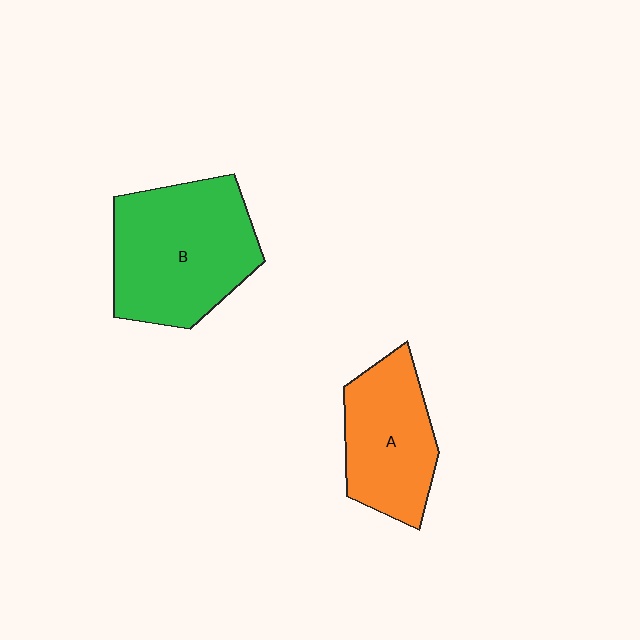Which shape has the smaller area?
Shape A (orange).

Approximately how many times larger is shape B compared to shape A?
Approximately 1.4 times.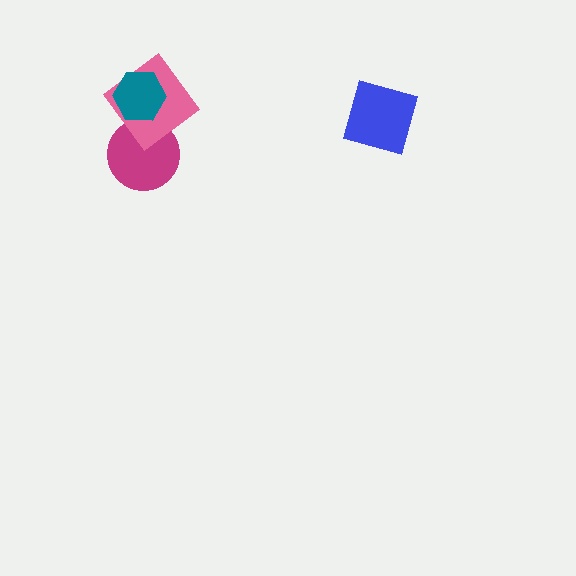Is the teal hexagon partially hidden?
No, no other shape covers it.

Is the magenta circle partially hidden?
Yes, it is partially covered by another shape.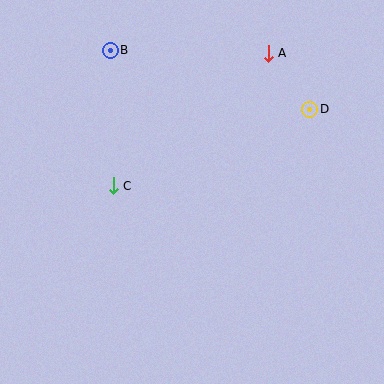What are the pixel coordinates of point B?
Point B is at (110, 50).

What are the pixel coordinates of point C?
Point C is at (113, 186).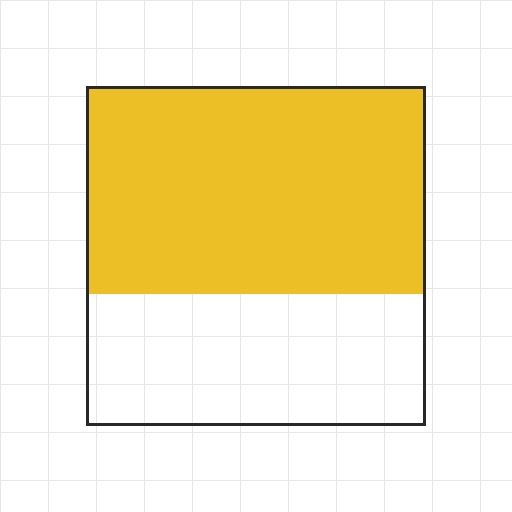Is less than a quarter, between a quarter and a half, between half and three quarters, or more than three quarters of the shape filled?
Between half and three quarters.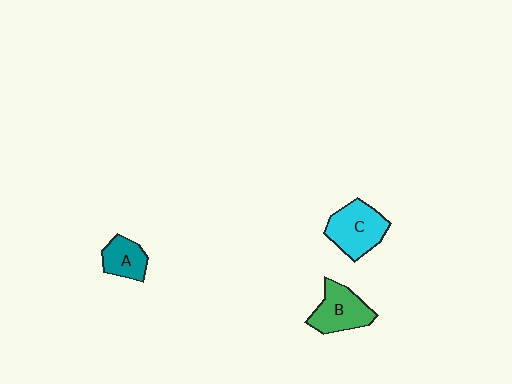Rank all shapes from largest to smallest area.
From largest to smallest: C (cyan), B (green), A (teal).